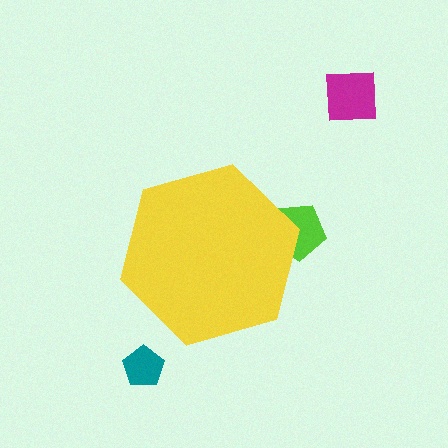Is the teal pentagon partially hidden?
No, the teal pentagon is fully visible.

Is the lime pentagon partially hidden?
Yes, the lime pentagon is partially hidden behind the yellow hexagon.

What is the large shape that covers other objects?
A yellow hexagon.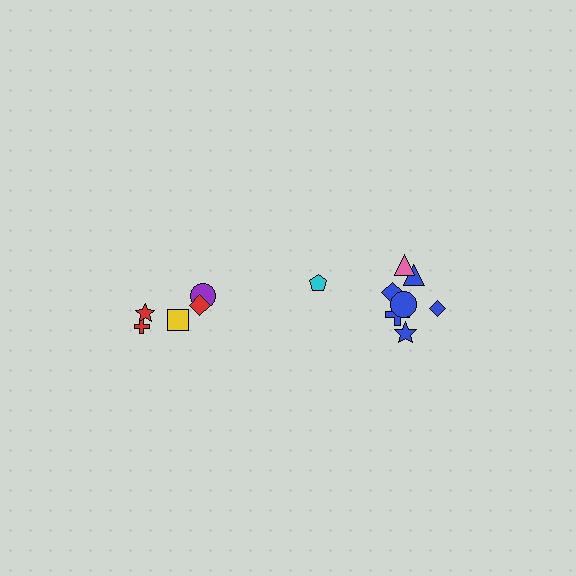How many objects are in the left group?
There are 5 objects.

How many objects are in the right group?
There are 8 objects.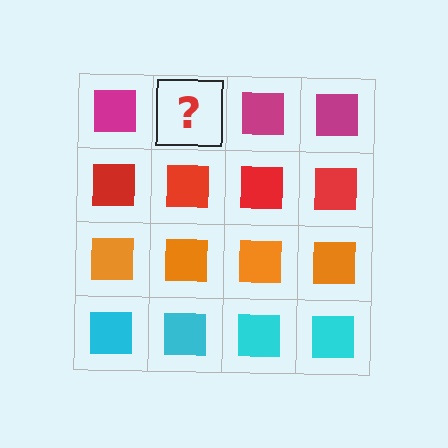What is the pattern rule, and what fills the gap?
The rule is that each row has a consistent color. The gap should be filled with a magenta square.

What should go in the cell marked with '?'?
The missing cell should contain a magenta square.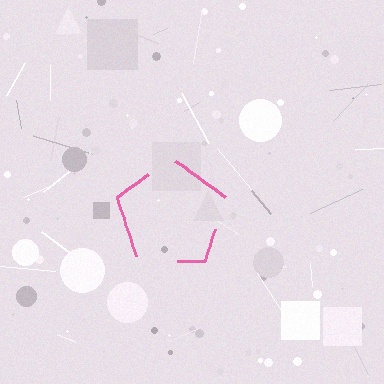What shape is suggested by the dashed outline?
The dashed outline suggests a pentagon.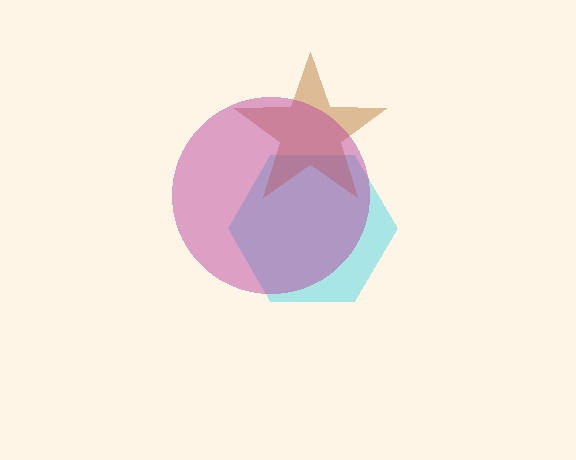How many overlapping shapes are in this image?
There are 3 overlapping shapes in the image.